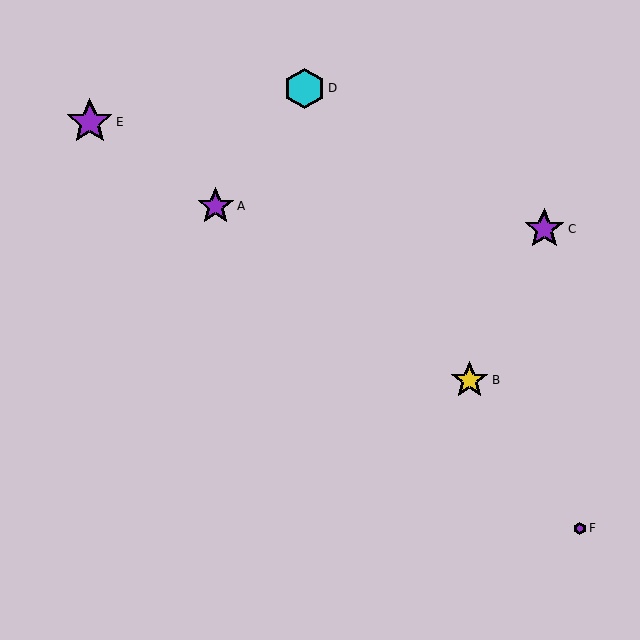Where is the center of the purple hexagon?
The center of the purple hexagon is at (580, 528).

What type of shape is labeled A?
Shape A is a purple star.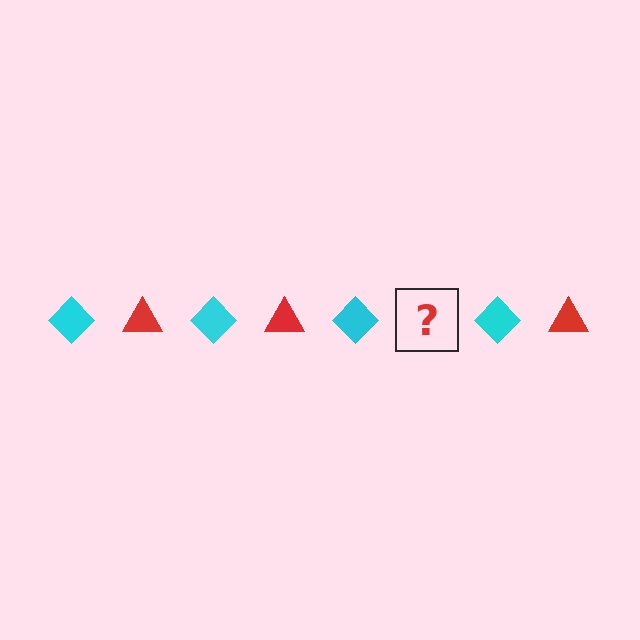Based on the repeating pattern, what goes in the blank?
The blank should be a red triangle.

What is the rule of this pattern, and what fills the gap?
The rule is that the pattern alternates between cyan diamond and red triangle. The gap should be filled with a red triangle.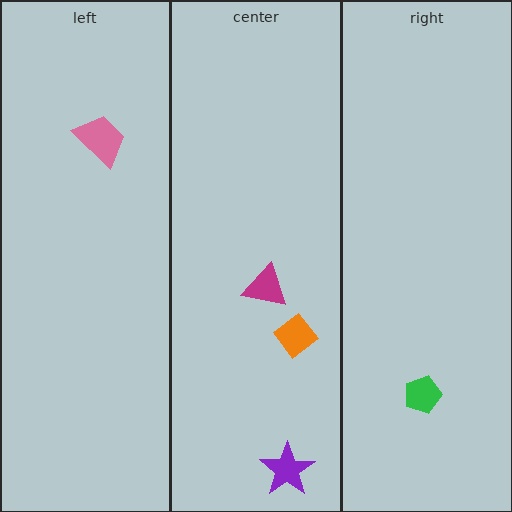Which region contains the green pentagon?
The right region.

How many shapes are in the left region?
1.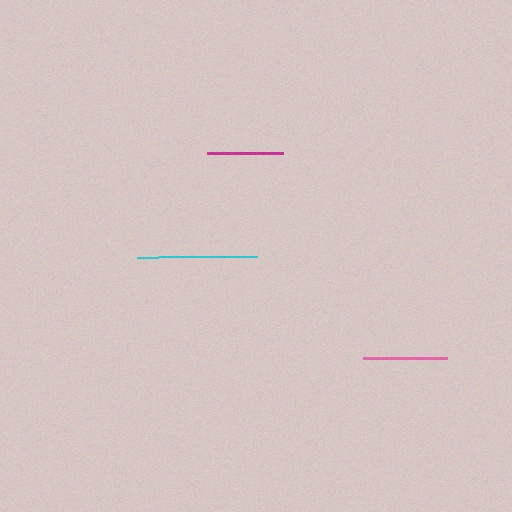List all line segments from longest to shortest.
From longest to shortest: cyan, pink, magenta.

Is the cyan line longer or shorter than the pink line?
The cyan line is longer than the pink line.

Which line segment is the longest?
The cyan line is the longest at approximately 120 pixels.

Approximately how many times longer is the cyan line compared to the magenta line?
The cyan line is approximately 1.6 times the length of the magenta line.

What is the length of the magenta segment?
The magenta segment is approximately 75 pixels long.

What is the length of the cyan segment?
The cyan segment is approximately 120 pixels long.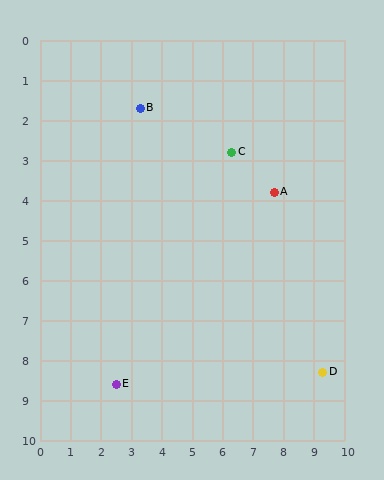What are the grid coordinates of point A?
Point A is at approximately (7.7, 3.8).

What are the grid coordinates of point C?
Point C is at approximately (6.3, 2.8).